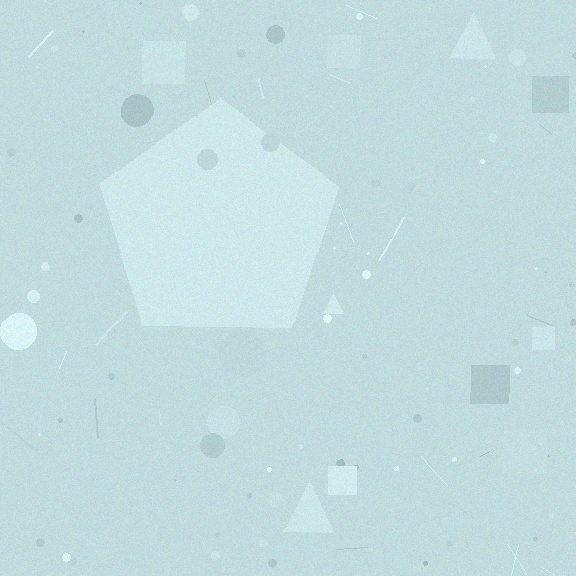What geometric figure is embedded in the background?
A pentagon is embedded in the background.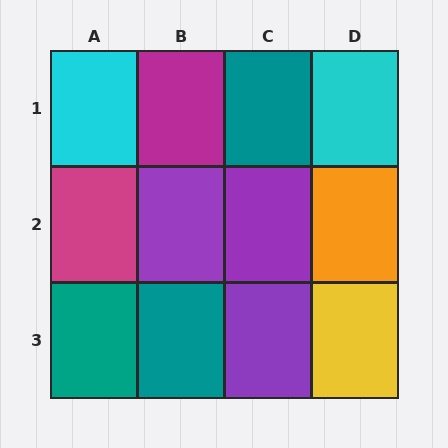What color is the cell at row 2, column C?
Purple.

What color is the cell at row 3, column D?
Yellow.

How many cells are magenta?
2 cells are magenta.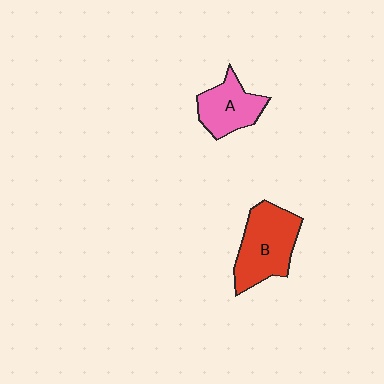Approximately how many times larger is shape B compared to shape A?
Approximately 1.4 times.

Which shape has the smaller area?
Shape A (pink).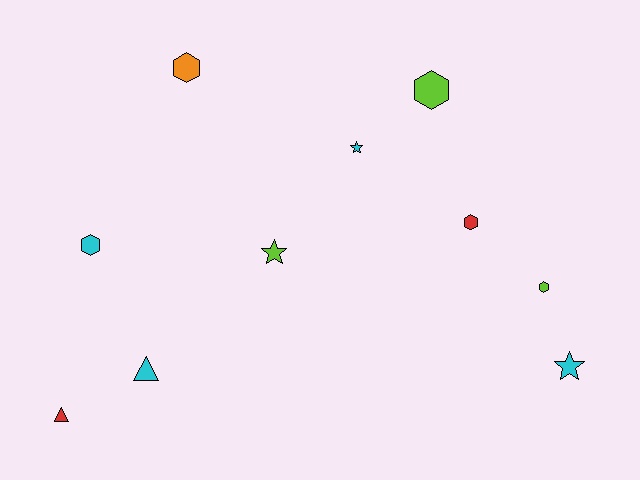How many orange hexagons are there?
There is 1 orange hexagon.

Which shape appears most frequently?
Hexagon, with 5 objects.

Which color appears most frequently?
Cyan, with 4 objects.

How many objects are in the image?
There are 10 objects.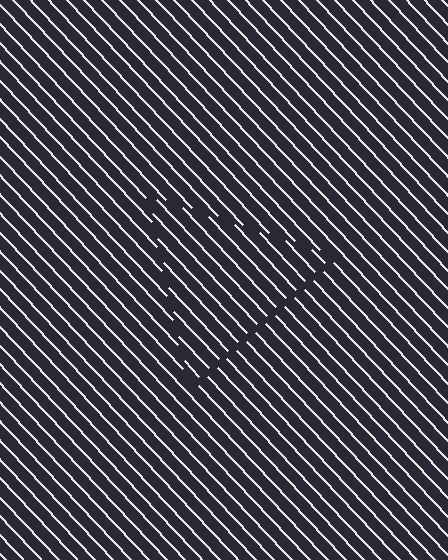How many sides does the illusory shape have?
3 sides — the line-ends trace a triangle.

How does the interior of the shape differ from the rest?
The interior of the shape contains the same grating, shifted by half a period — the contour is defined by the phase discontinuity where line-ends from the inner and outer gratings abut.